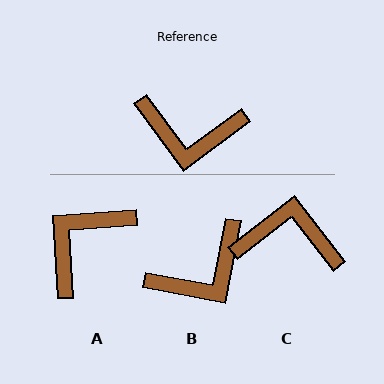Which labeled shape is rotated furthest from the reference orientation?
C, about 179 degrees away.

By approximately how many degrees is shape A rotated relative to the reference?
Approximately 123 degrees clockwise.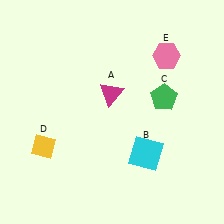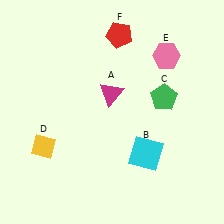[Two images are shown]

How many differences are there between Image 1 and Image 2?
There is 1 difference between the two images.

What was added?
A red pentagon (F) was added in Image 2.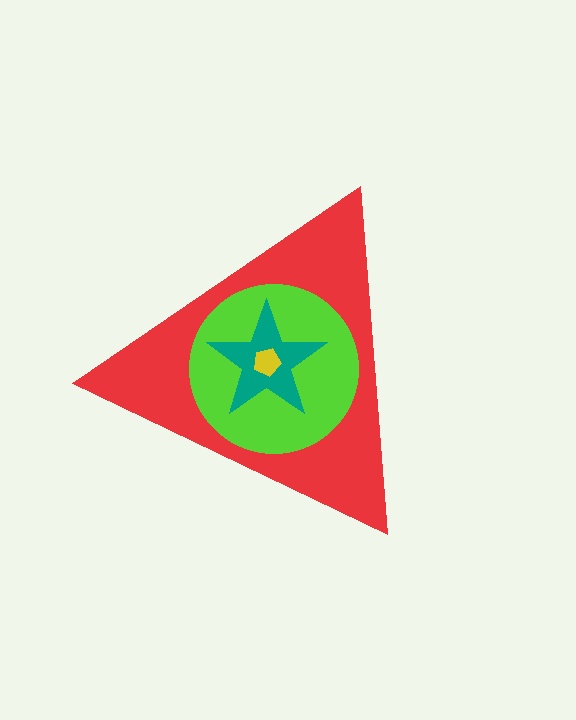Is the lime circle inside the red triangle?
Yes.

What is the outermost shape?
The red triangle.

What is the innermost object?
The yellow pentagon.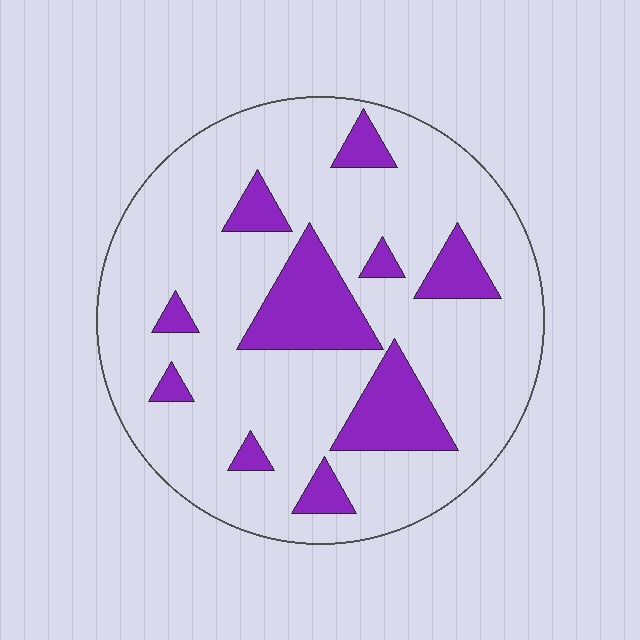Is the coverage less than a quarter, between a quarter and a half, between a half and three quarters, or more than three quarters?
Less than a quarter.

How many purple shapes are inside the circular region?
10.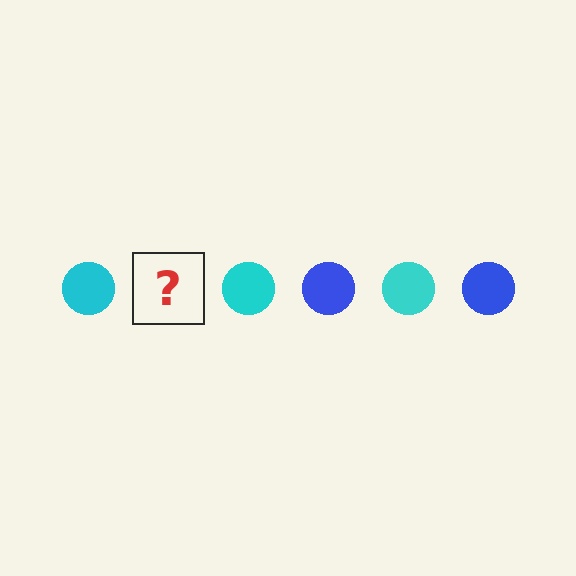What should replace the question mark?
The question mark should be replaced with a blue circle.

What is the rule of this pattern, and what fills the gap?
The rule is that the pattern cycles through cyan, blue circles. The gap should be filled with a blue circle.